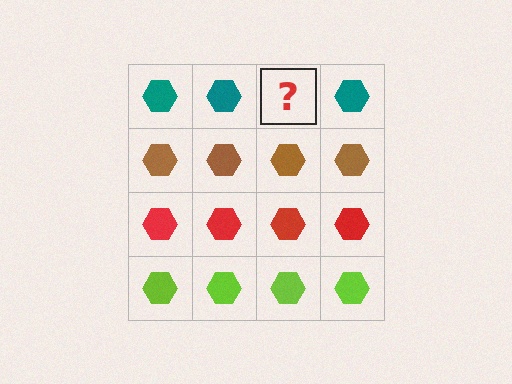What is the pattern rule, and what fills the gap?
The rule is that each row has a consistent color. The gap should be filled with a teal hexagon.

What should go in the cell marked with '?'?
The missing cell should contain a teal hexagon.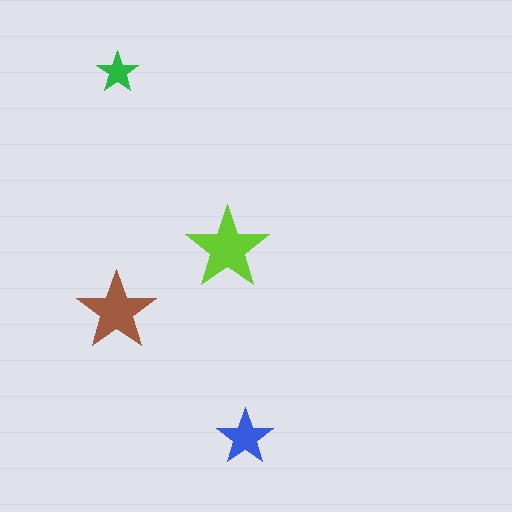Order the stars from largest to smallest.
the lime one, the brown one, the blue one, the green one.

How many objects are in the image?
There are 4 objects in the image.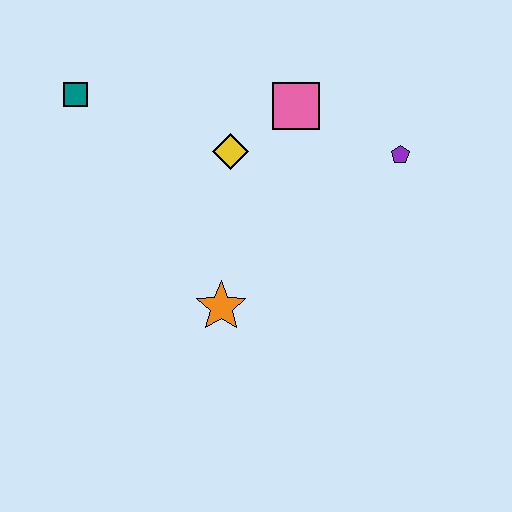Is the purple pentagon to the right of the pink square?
Yes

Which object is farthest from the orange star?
The teal square is farthest from the orange star.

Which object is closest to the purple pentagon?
The pink square is closest to the purple pentagon.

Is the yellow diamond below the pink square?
Yes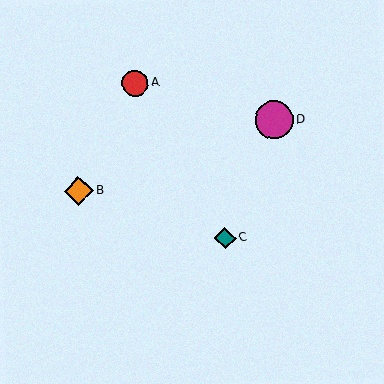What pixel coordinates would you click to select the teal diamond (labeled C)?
Click at (225, 238) to select the teal diamond C.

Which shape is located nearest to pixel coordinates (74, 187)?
The orange diamond (labeled B) at (79, 191) is nearest to that location.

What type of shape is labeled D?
Shape D is a magenta circle.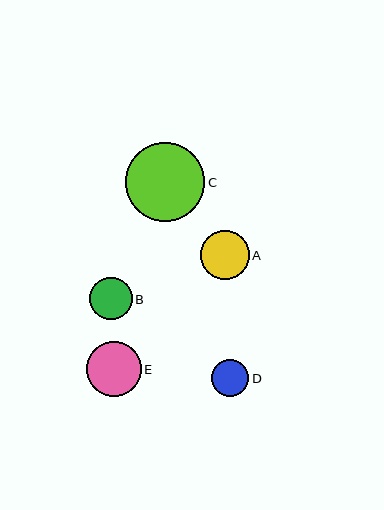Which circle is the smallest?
Circle D is the smallest with a size of approximately 37 pixels.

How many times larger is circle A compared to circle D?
Circle A is approximately 1.3 times the size of circle D.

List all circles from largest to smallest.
From largest to smallest: C, E, A, B, D.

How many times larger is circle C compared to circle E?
Circle C is approximately 1.4 times the size of circle E.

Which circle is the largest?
Circle C is the largest with a size of approximately 79 pixels.